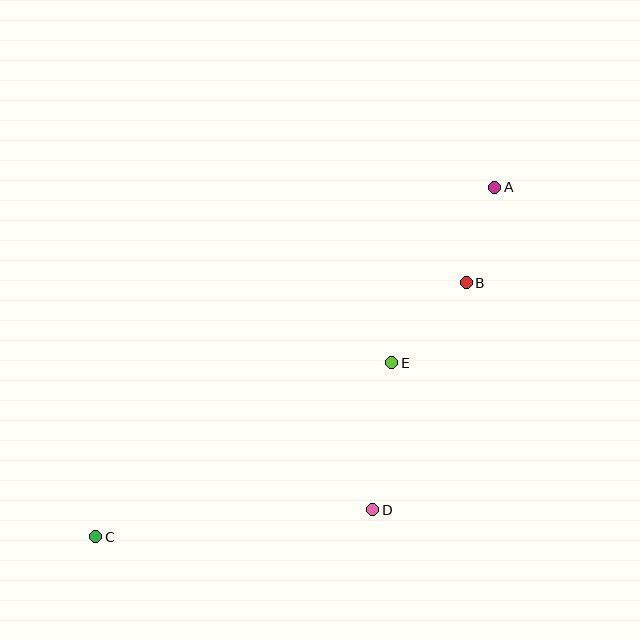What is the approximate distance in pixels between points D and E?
The distance between D and E is approximately 148 pixels.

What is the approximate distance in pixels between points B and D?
The distance between B and D is approximately 245 pixels.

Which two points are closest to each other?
Points A and B are closest to each other.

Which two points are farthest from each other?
Points A and C are farthest from each other.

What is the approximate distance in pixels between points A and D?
The distance between A and D is approximately 345 pixels.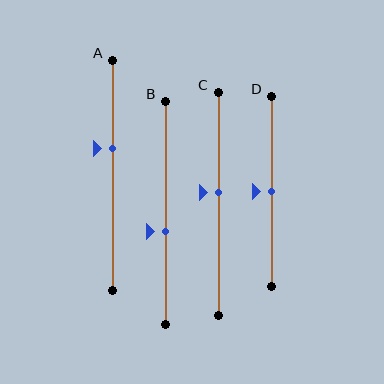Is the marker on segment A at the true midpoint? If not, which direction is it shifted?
No, the marker on segment A is shifted upward by about 12% of the segment length.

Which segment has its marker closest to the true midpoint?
Segment D has its marker closest to the true midpoint.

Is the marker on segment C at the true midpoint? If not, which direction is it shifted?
No, the marker on segment C is shifted upward by about 5% of the segment length.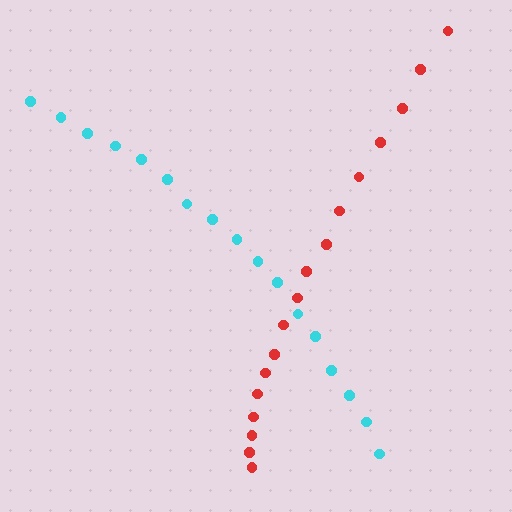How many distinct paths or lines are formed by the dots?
There are 2 distinct paths.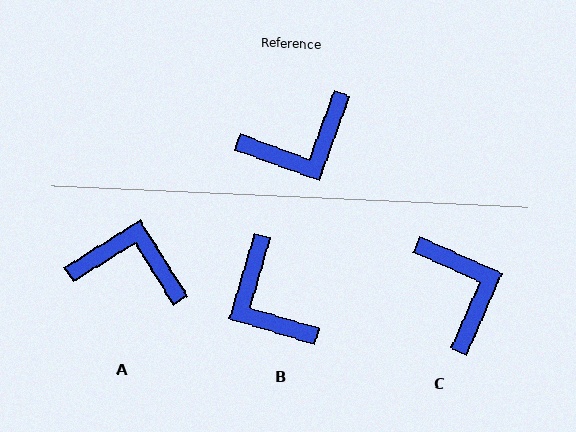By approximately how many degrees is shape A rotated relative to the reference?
Approximately 142 degrees counter-clockwise.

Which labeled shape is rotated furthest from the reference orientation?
A, about 142 degrees away.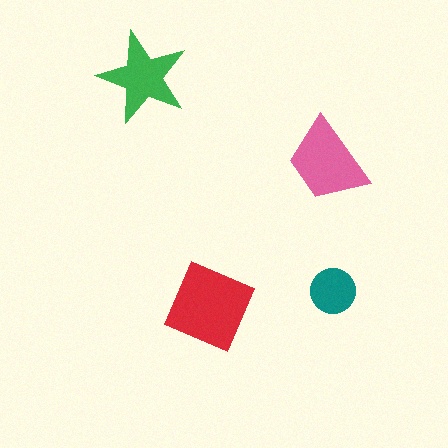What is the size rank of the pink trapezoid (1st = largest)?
2nd.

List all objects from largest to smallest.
The red square, the pink trapezoid, the green star, the teal circle.